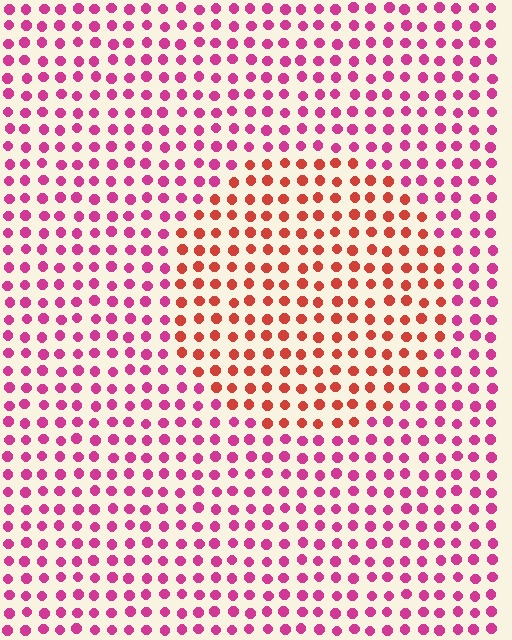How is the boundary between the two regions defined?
The boundary is defined purely by a slight shift in hue (about 40 degrees). Spacing, size, and orientation are identical on both sides.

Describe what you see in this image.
The image is filled with small magenta elements in a uniform arrangement. A circle-shaped region is visible where the elements are tinted to a slightly different hue, forming a subtle color boundary.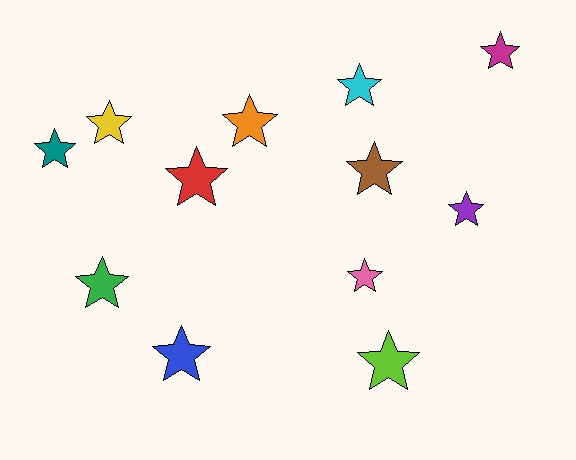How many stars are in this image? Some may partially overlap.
There are 12 stars.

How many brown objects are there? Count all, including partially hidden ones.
There is 1 brown object.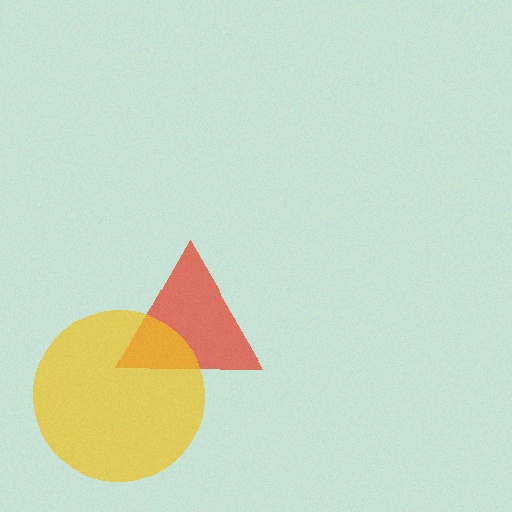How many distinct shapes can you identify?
There are 2 distinct shapes: a red triangle, a yellow circle.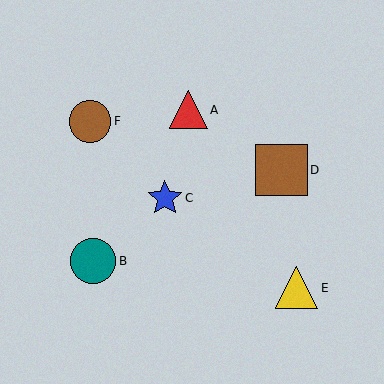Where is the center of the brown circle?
The center of the brown circle is at (90, 121).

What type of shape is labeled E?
Shape E is a yellow triangle.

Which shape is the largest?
The brown square (labeled D) is the largest.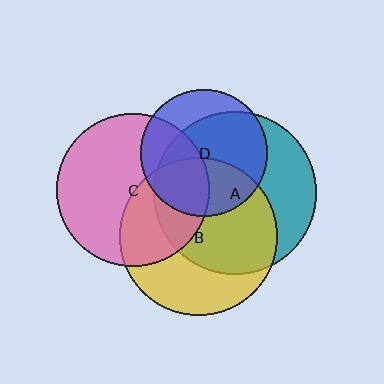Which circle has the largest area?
Circle A (teal).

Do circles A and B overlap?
Yes.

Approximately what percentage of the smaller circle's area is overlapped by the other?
Approximately 55%.